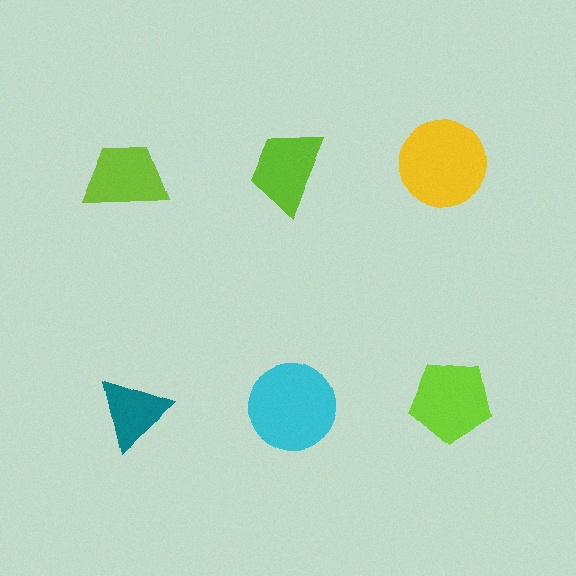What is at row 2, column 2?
A cyan circle.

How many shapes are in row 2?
3 shapes.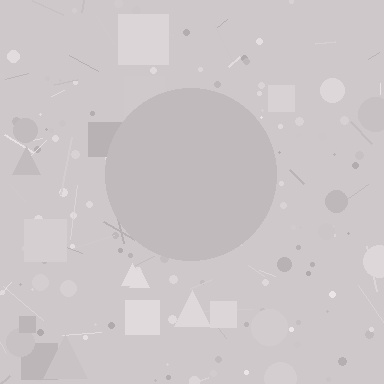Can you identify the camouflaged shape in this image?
The camouflaged shape is a circle.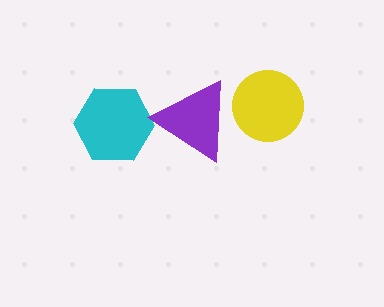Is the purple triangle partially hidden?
Yes, it is partially covered by another shape.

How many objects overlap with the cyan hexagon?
0 objects overlap with the cyan hexagon.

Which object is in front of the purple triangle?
The yellow circle is in front of the purple triangle.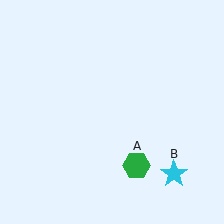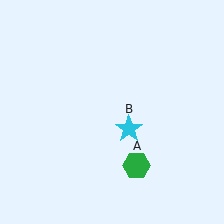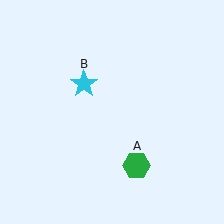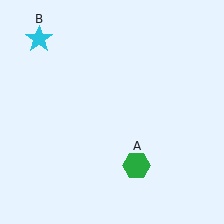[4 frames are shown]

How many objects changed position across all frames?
1 object changed position: cyan star (object B).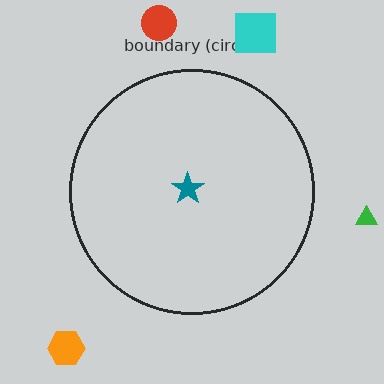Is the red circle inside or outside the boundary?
Outside.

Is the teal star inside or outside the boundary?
Inside.